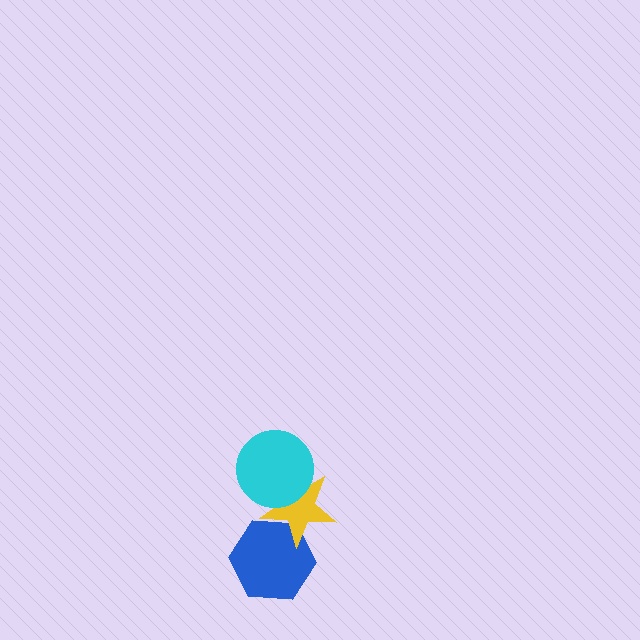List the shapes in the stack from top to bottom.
From top to bottom: the cyan circle, the yellow star, the blue hexagon.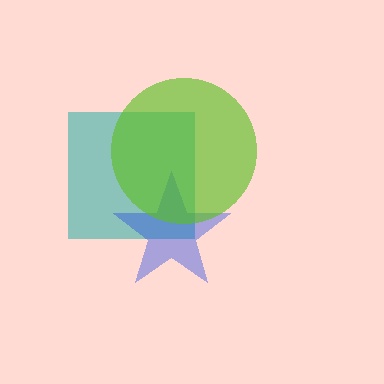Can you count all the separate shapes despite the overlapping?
Yes, there are 3 separate shapes.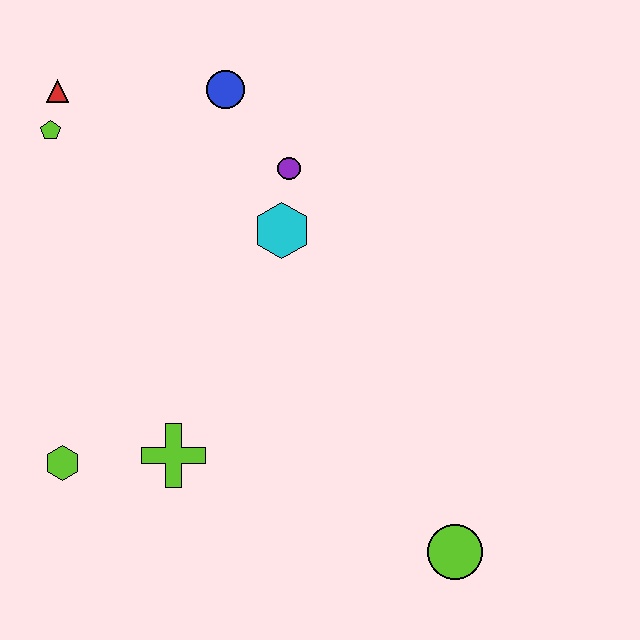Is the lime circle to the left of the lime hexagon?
No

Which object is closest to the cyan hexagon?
The purple circle is closest to the cyan hexagon.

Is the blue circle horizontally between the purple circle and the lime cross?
Yes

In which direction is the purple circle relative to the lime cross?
The purple circle is above the lime cross.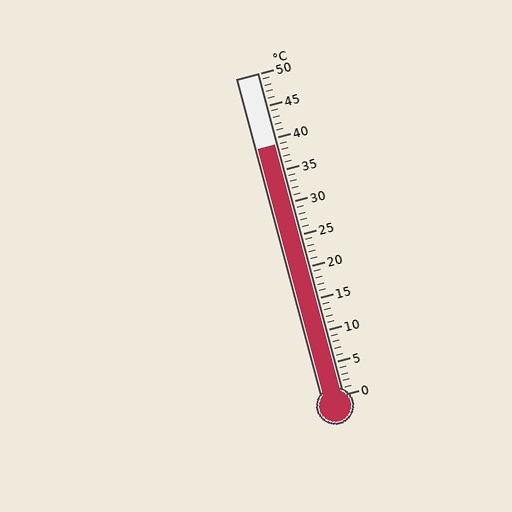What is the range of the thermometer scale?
The thermometer scale ranges from 0°C to 50°C.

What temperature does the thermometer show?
The thermometer shows approximately 39°C.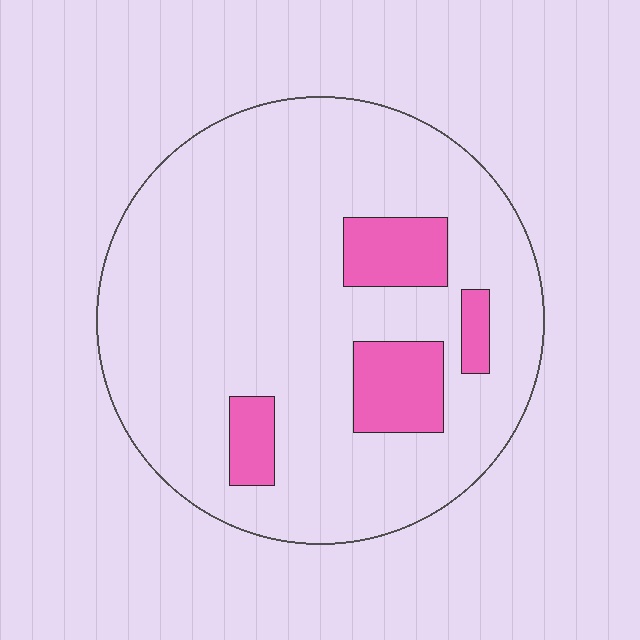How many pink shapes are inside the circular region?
4.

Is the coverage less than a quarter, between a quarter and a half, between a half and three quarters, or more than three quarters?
Less than a quarter.